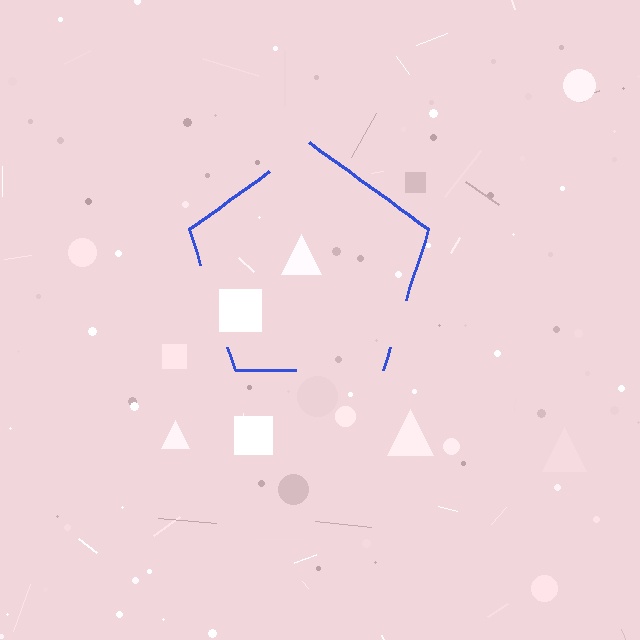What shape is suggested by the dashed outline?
The dashed outline suggests a pentagon.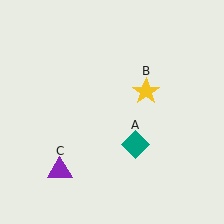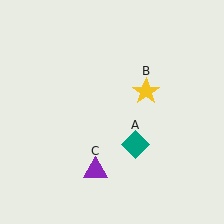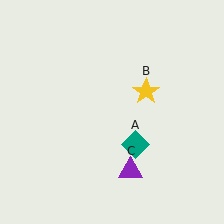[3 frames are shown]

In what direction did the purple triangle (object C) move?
The purple triangle (object C) moved right.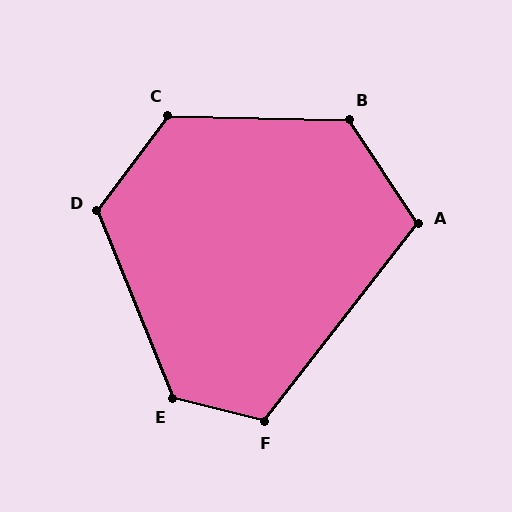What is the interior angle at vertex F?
Approximately 114 degrees (obtuse).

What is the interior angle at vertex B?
Approximately 125 degrees (obtuse).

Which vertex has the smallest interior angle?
A, at approximately 109 degrees.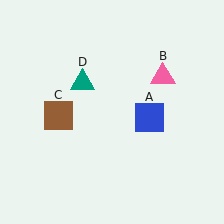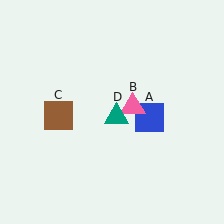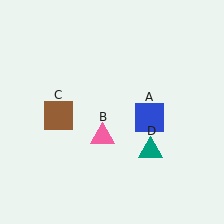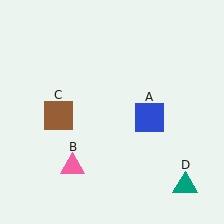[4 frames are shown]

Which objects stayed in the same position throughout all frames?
Blue square (object A) and brown square (object C) remained stationary.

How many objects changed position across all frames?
2 objects changed position: pink triangle (object B), teal triangle (object D).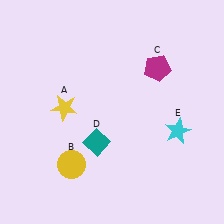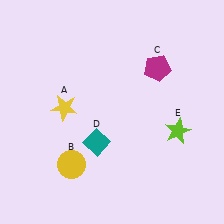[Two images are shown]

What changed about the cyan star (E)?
In Image 1, E is cyan. In Image 2, it changed to lime.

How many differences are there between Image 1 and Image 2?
There is 1 difference between the two images.